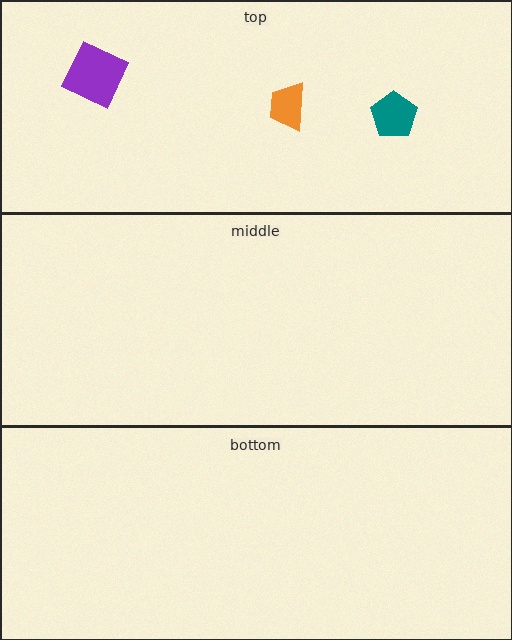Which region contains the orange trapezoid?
The top region.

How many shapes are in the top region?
3.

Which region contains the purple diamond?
The top region.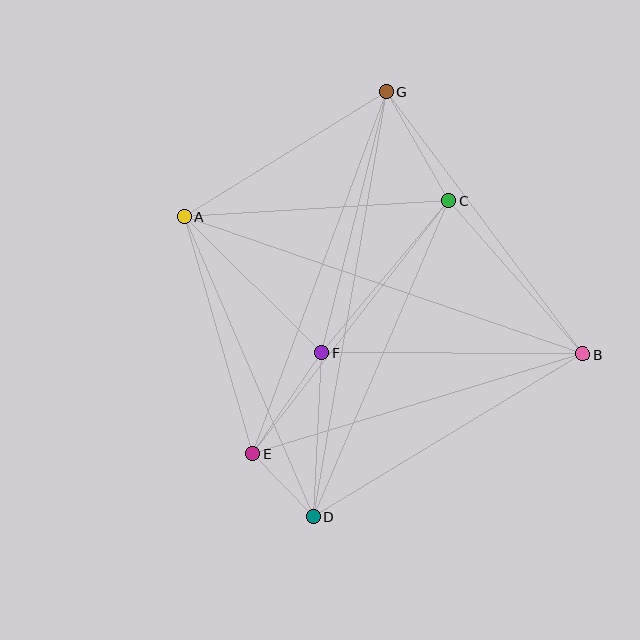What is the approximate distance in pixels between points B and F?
The distance between B and F is approximately 261 pixels.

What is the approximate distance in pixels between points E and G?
The distance between E and G is approximately 386 pixels.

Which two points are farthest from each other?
Points D and G are farthest from each other.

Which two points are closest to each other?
Points D and E are closest to each other.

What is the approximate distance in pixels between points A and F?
The distance between A and F is approximately 193 pixels.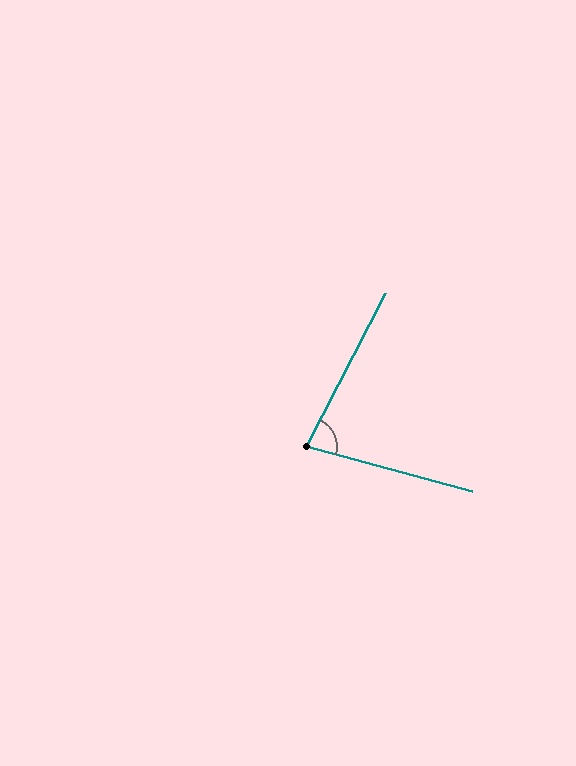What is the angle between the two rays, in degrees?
Approximately 78 degrees.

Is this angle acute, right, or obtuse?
It is acute.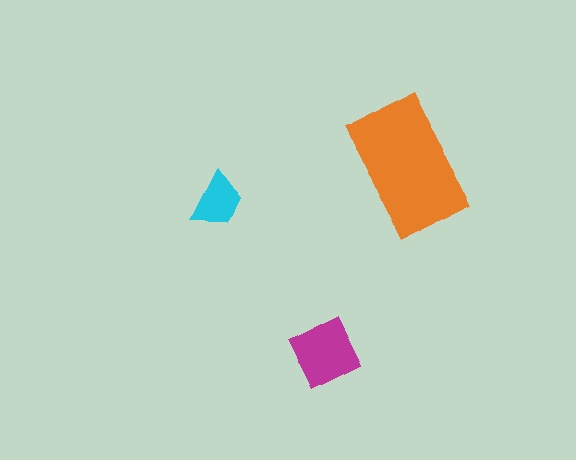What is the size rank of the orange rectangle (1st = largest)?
1st.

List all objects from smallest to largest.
The cyan trapezoid, the magenta diamond, the orange rectangle.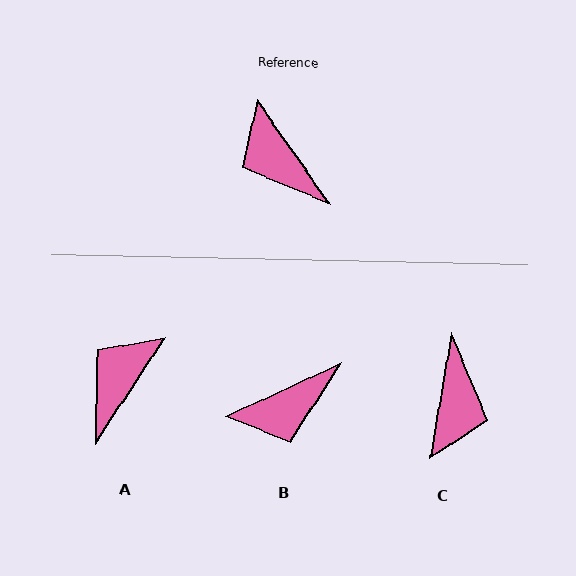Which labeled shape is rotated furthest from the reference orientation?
C, about 135 degrees away.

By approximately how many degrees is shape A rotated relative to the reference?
Approximately 68 degrees clockwise.